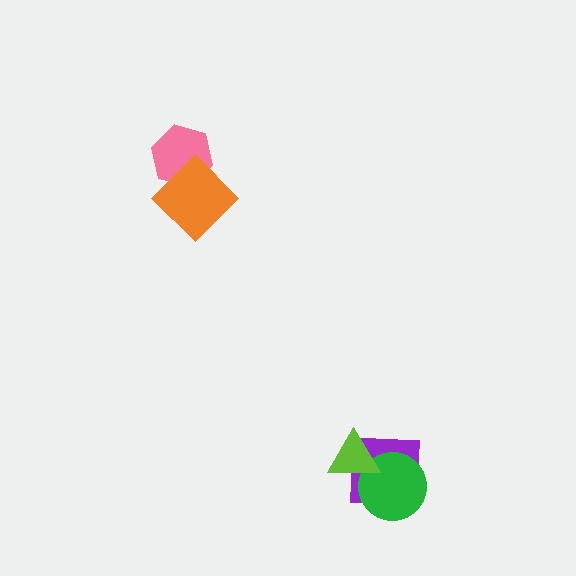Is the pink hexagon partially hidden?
Yes, it is partially covered by another shape.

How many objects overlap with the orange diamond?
1 object overlaps with the orange diamond.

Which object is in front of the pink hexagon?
The orange diamond is in front of the pink hexagon.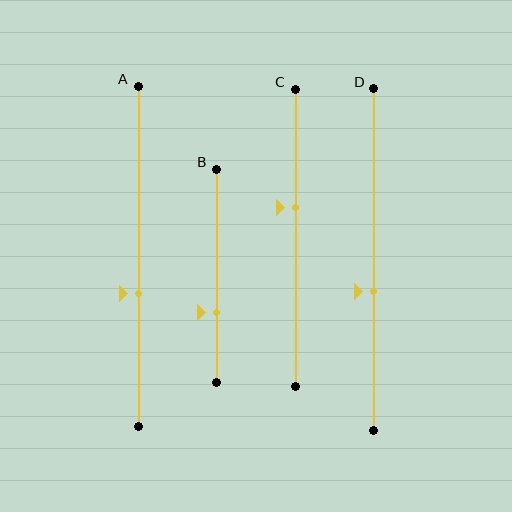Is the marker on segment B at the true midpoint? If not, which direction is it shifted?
No, the marker on segment B is shifted downward by about 17% of the segment length.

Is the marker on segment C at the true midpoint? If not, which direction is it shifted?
No, the marker on segment C is shifted upward by about 10% of the segment length.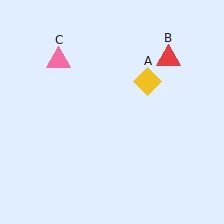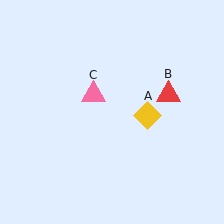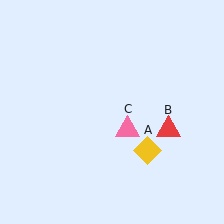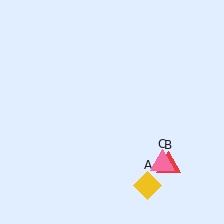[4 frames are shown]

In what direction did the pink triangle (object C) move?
The pink triangle (object C) moved down and to the right.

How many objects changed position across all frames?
3 objects changed position: yellow diamond (object A), red triangle (object B), pink triangle (object C).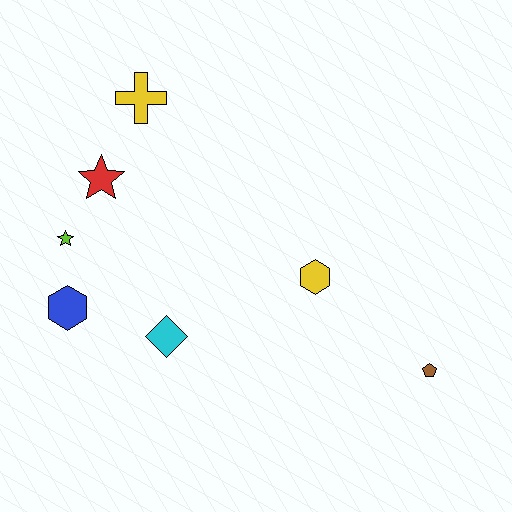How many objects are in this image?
There are 7 objects.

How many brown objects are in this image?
There is 1 brown object.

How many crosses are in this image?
There is 1 cross.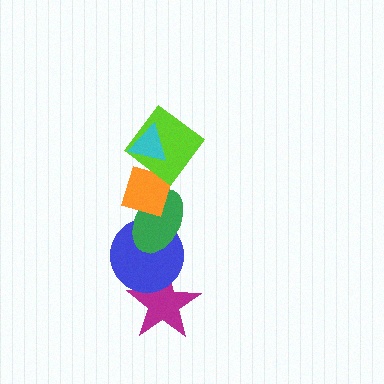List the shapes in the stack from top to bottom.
From top to bottom: the cyan triangle, the lime diamond, the orange diamond, the green ellipse, the blue circle, the magenta star.